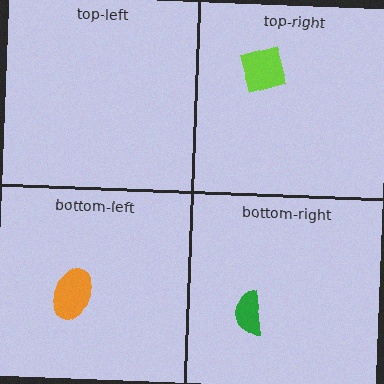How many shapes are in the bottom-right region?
1.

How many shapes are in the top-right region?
1.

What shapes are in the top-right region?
The lime diamond.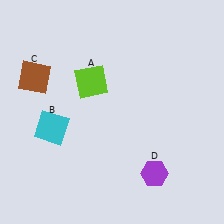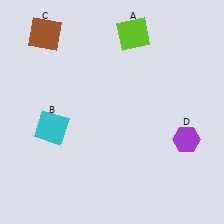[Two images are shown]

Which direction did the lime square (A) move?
The lime square (A) moved up.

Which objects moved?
The objects that moved are: the lime square (A), the brown square (C), the purple hexagon (D).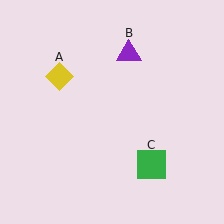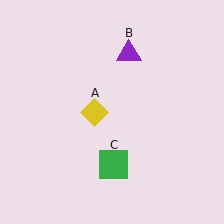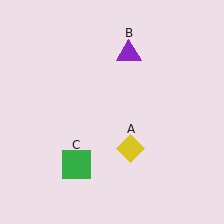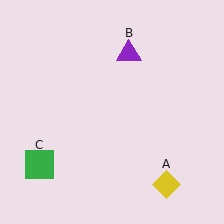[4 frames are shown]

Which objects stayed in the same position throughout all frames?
Purple triangle (object B) remained stationary.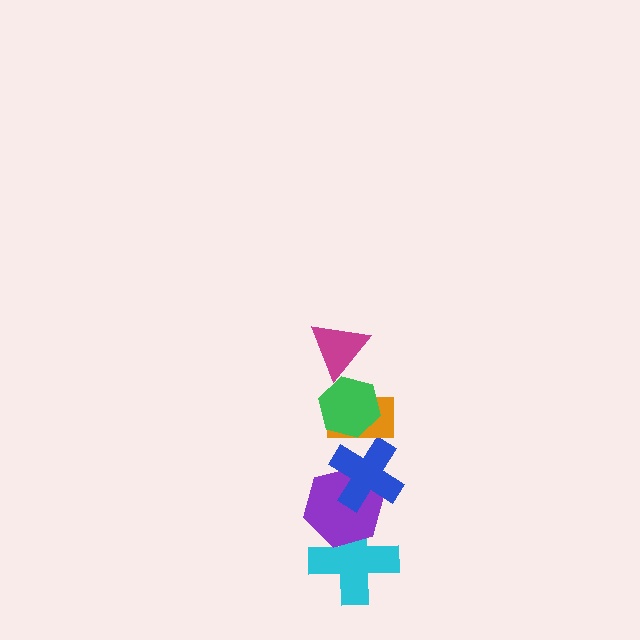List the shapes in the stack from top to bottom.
From top to bottom: the magenta triangle, the green hexagon, the orange rectangle, the blue cross, the purple hexagon, the cyan cross.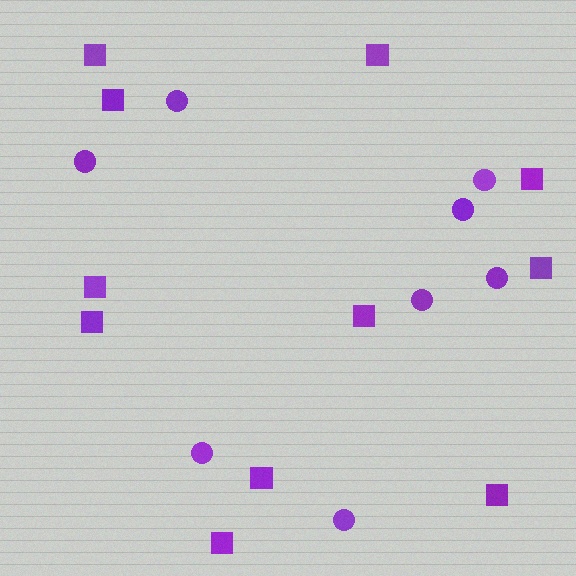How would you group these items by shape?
There are 2 groups: one group of circles (8) and one group of squares (11).